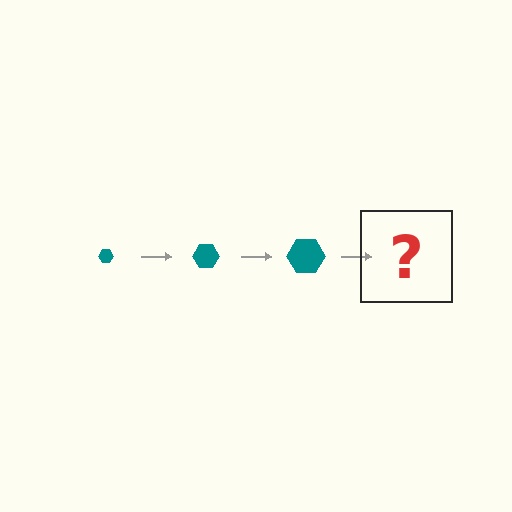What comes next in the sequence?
The next element should be a teal hexagon, larger than the previous one.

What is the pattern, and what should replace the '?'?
The pattern is that the hexagon gets progressively larger each step. The '?' should be a teal hexagon, larger than the previous one.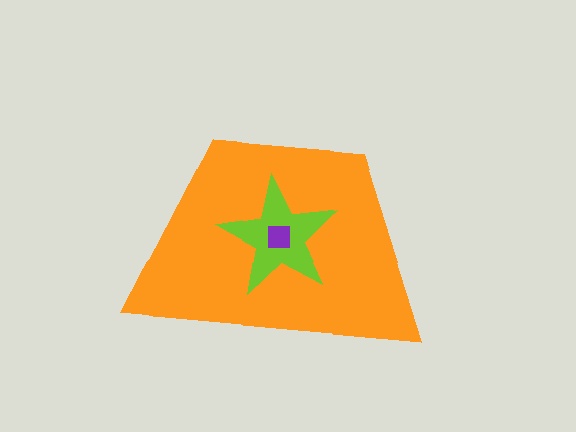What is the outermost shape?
The orange trapezoid.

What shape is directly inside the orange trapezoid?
The lime star.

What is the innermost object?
The purple square.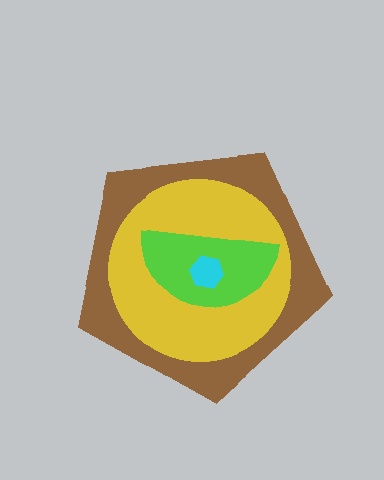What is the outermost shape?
The brown pentagon.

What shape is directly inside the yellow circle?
The lime semicircle.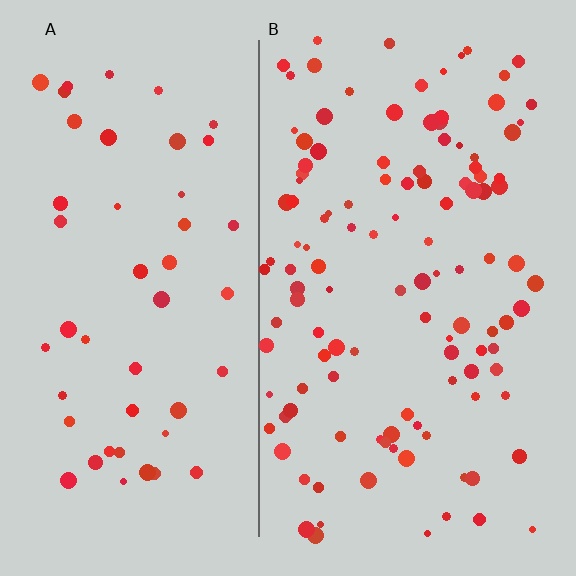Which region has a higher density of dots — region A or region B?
B (the right).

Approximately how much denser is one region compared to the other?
Approximately 2.4× — region B over region A.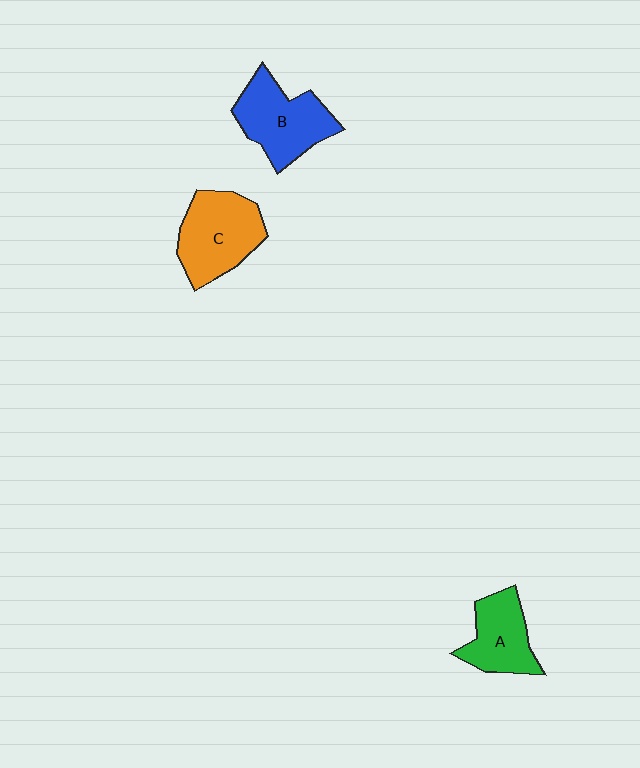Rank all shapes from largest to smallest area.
From largest to smallest: C (orange), B (blue), A (green).